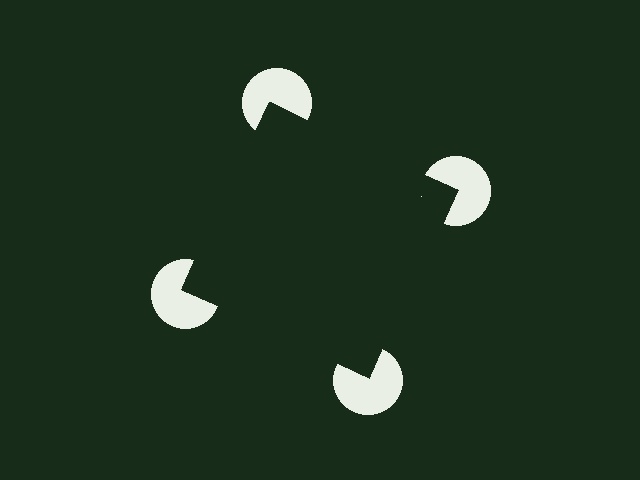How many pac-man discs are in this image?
There are 4 — one at each vertex of the illusory square.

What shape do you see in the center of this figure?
An illusory square — its edges are inferred from the aligned wedge cuts in the pac-man discs, not physically drawn.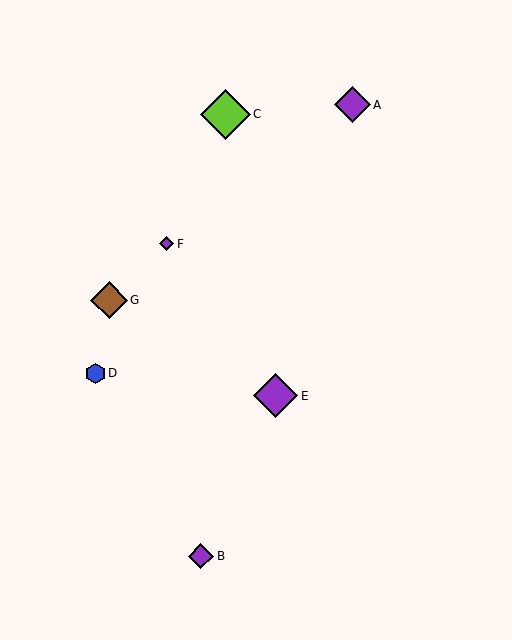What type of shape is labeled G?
Shape G is a brown diamond.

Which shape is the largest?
The lime diamond (labeled C) is the largest.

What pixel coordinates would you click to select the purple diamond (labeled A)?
Click at (352, 105) to select the purple diamond A.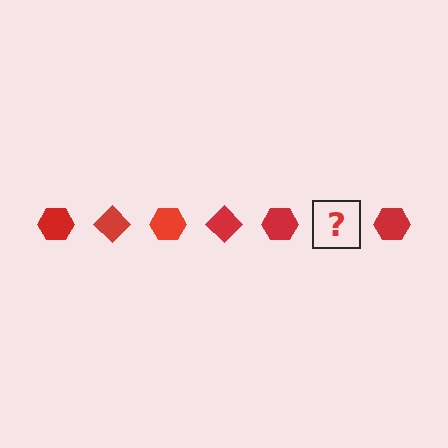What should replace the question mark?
The question mark should be replaced with a red diamond.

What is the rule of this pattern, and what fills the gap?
The rule is that the pattern cycles through hexagon, diamond shapes in red. The gap should be filled with a red diamond.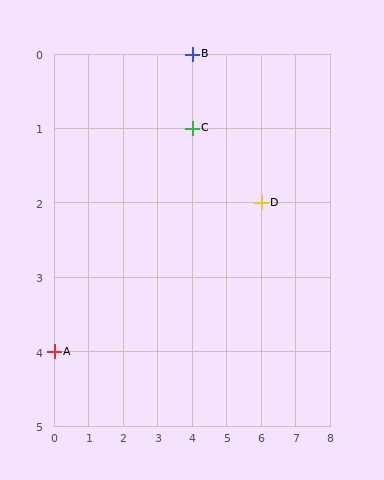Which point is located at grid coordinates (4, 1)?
Point C is at (4, 1).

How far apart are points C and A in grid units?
Points C and A are 4 columns and 3 rows apart (about 5.0 grid units diagonally).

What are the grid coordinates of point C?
Point C is at grid coordinates (4, 1).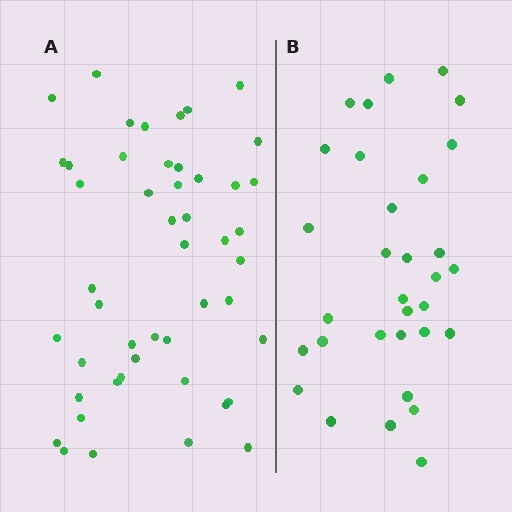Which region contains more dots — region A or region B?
Region A (the left region) has more dots.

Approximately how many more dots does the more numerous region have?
Region A has approximately 15 more dots than region B.